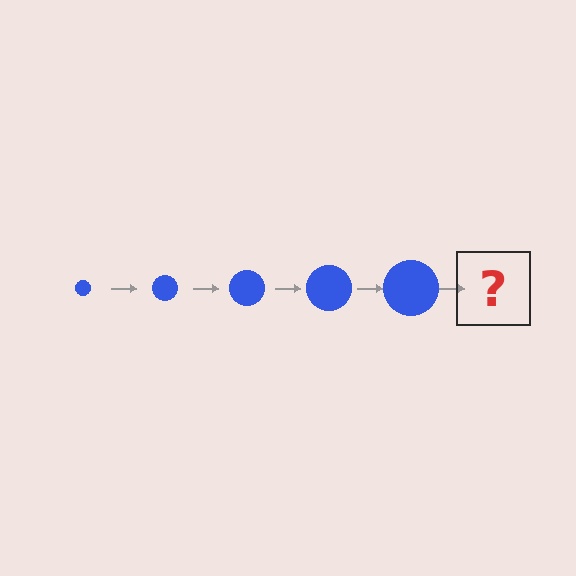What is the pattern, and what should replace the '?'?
The pattern is that the circle gets progressively larger each step. The '?' should be a blue circle, larger than the previous one.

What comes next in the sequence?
The next element should be a blue circle, larger than the previous one.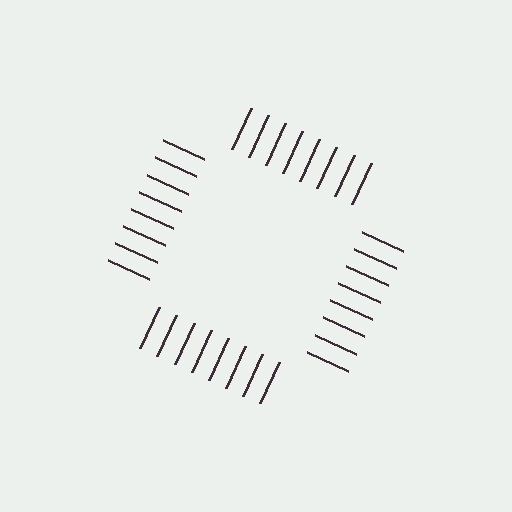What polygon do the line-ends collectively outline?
An illusory square — the line segments terminate on its edges but no continuous stroke is drawn.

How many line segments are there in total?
32 — 8 along each of the 4 edges.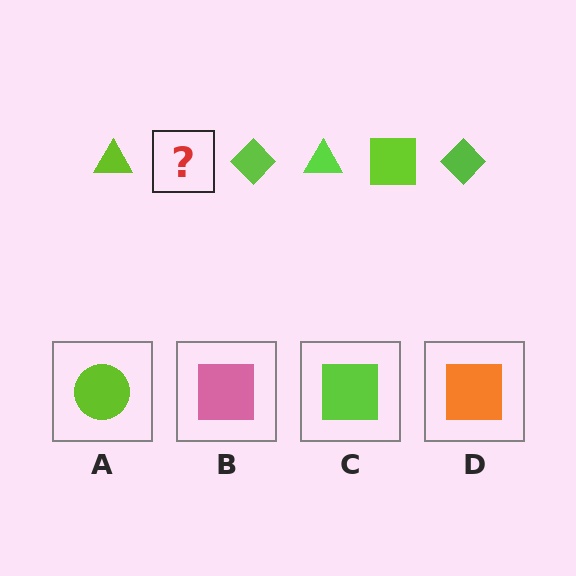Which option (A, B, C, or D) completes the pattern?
C.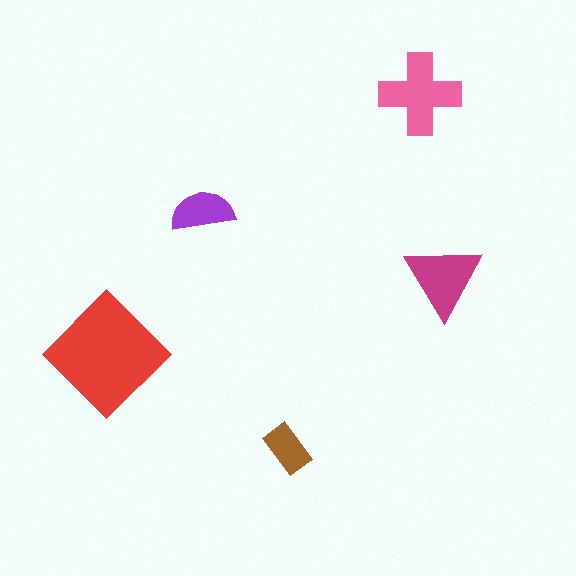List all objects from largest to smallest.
The red diamond, the pink cross, the magenta triangle, the purple semicircle, the brown rectangle.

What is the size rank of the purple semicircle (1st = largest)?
4th.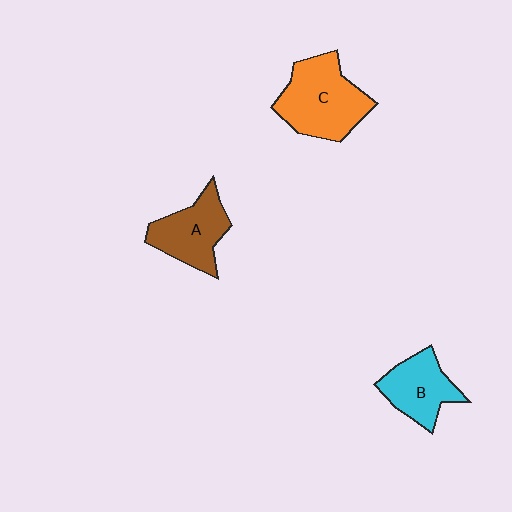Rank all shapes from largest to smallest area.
From largest to smallest: C (orange), A (brown), B (cyan).